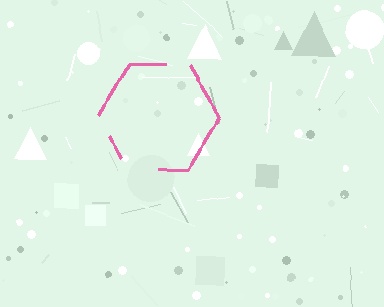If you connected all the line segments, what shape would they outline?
They would outline a hexagon.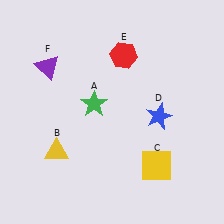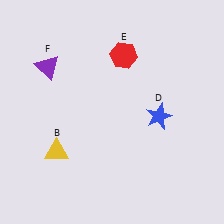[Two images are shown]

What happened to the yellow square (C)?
The yellow square (C) was removed in Image 2. It was in the bottom-right area of Image 1.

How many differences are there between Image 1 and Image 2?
There are 2 differences between the two images.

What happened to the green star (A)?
The green star (A) was removed in Image 2. It was in the top-left area of Image 1.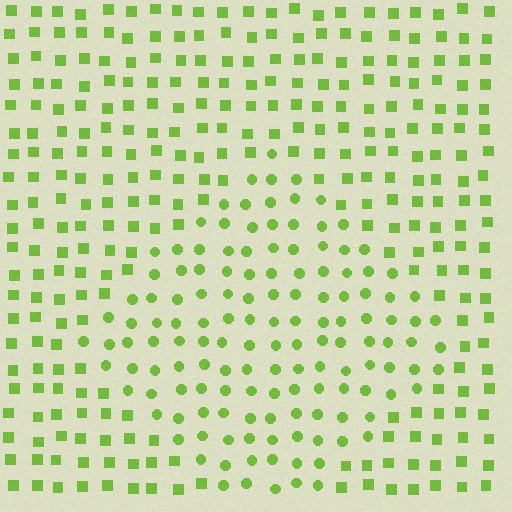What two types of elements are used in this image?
The image uses circles inside the diamond region and squares outside it.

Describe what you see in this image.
The image is filled with small lime elements arranged in a uniform grid. A diamond-shaped region contains circles, while the surrounding area contains squares. The boundary is defined purely by the change in element shape.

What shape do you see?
I see a diamond.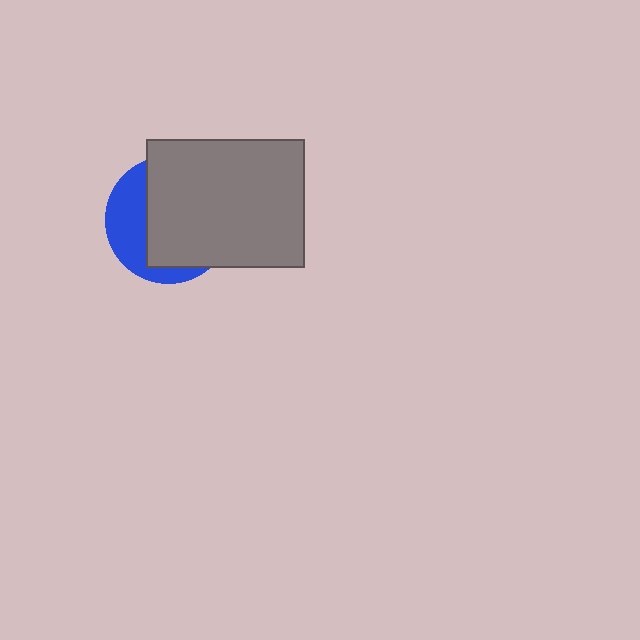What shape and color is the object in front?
The object in front is a gray rectangle.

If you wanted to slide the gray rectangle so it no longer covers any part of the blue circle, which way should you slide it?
Slide it right — that is the most direct way to separate the two shapes.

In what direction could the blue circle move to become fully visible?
The blue circle could move left. That would shift it out from behind the gray rectangle entirely.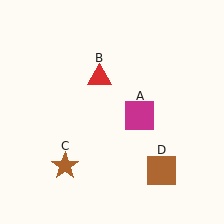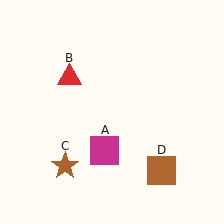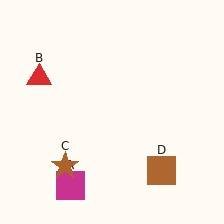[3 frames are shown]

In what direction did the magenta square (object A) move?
The magenta square (object A) moved down and to the left.